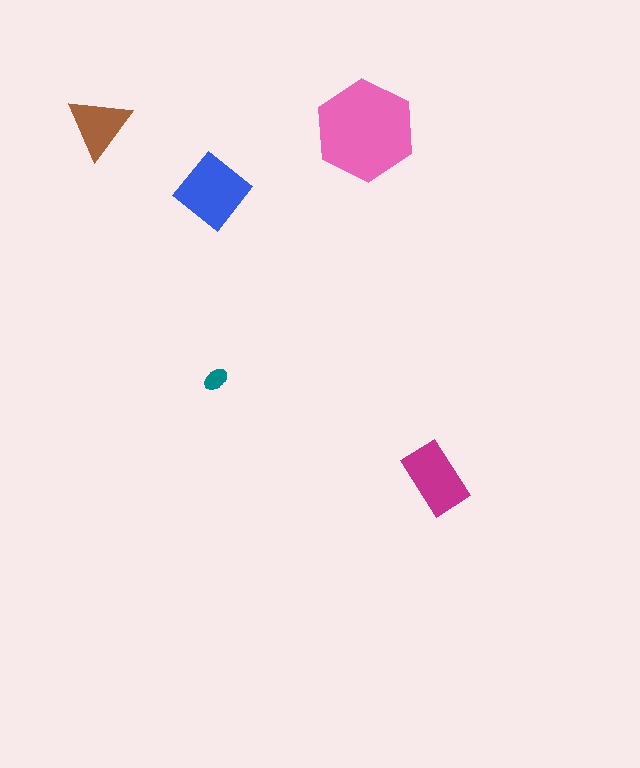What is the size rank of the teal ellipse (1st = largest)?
5th.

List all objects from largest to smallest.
The pink hexagon, the blue diamond, the magenta rectangle, the brown triangle, the teal ellipse.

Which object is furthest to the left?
The brown triangle is leftmost.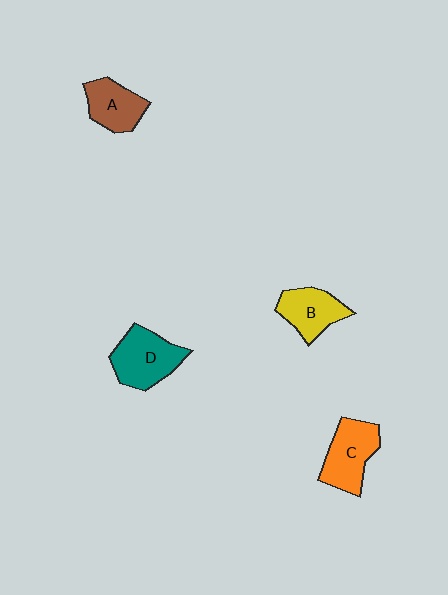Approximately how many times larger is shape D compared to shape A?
Approximately 1.3 times.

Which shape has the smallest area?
Shape A (brown).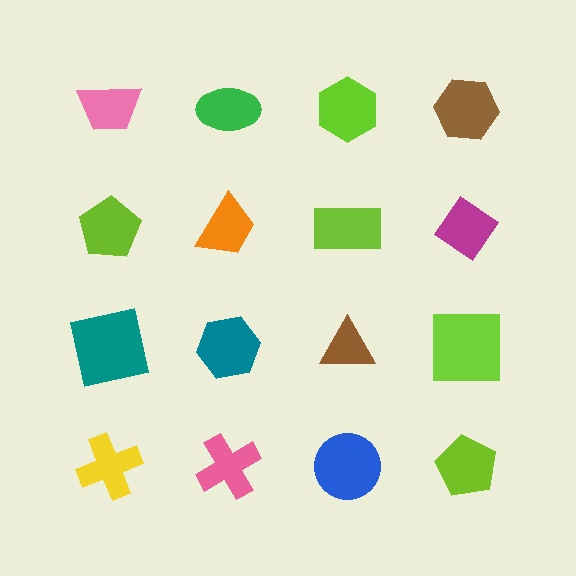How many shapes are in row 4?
4 shapes.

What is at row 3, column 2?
A teal hexagon.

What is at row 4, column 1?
A yellow cross.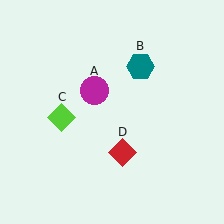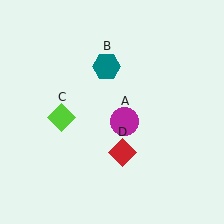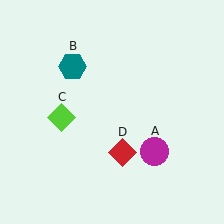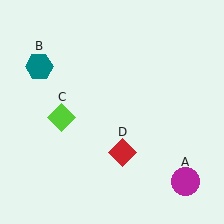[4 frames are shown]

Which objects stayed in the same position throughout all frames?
Lime diamond (object C) and red diamond (object D) remained stationary.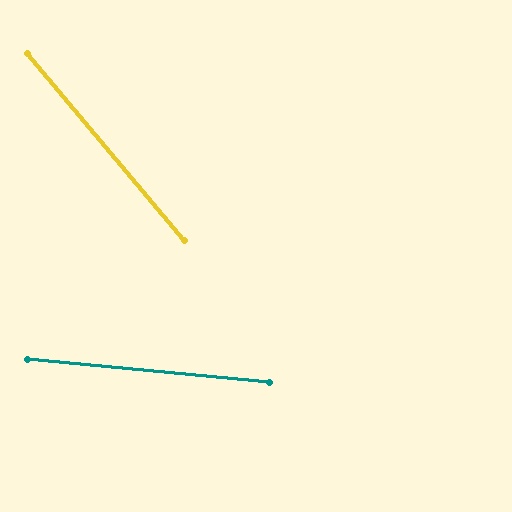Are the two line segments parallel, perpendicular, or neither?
Neither parallel nor perpendicular — they differ by about 45°.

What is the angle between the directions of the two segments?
Approximately 45 degrees.